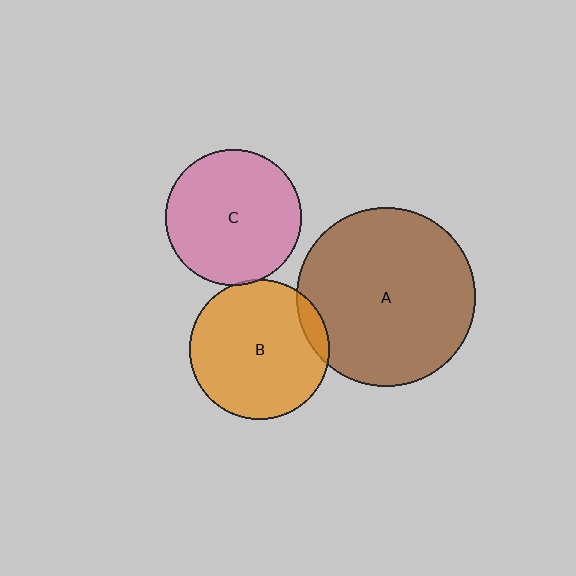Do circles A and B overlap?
Yes.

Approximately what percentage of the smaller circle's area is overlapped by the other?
Approximately 10%.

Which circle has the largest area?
Circle A (brown).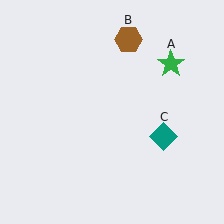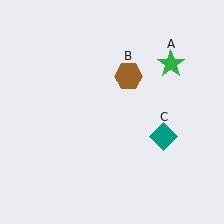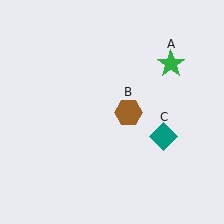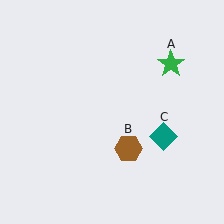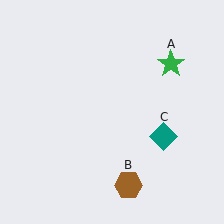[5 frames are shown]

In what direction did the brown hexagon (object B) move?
The brown hexagon (object B) moved down.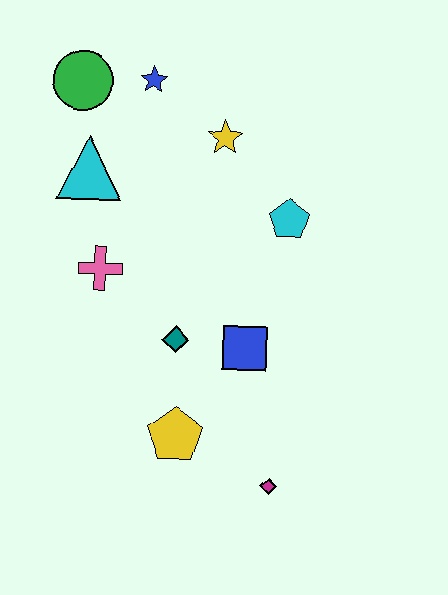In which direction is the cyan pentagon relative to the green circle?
The cyan pentagon is to the right of the green circle.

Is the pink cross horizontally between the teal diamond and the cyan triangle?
Yes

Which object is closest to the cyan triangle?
The green circle is closest to the cyan triangle.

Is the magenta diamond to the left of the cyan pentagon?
Yes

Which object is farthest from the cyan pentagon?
The magenta diamond is farthest from the cyan pentagon.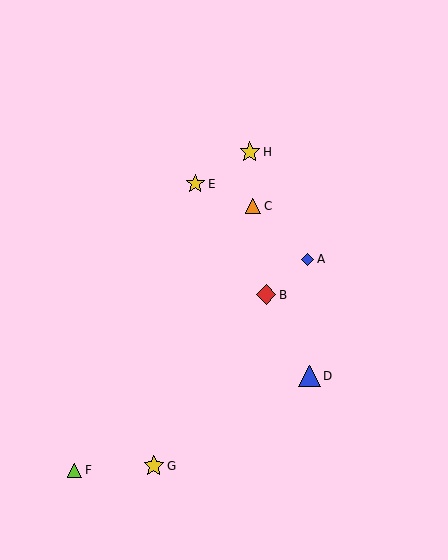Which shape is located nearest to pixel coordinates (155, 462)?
The yellow star (labeled G) at (154, 466) is nearest to that location.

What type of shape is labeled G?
Shape G is a yellow star.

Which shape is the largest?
The blue triangle (labeled D) is the largest.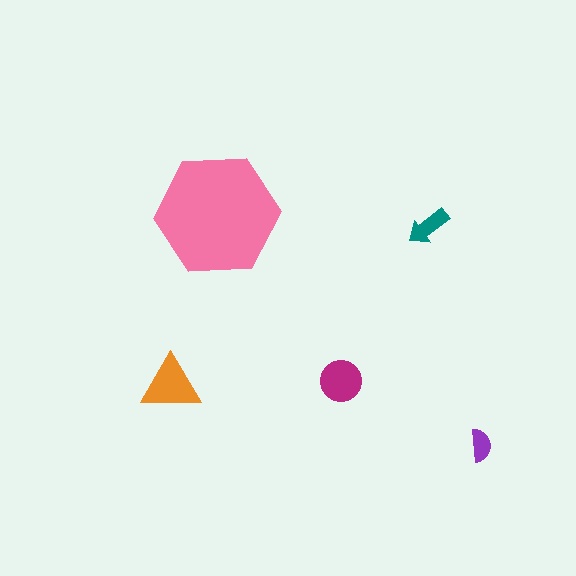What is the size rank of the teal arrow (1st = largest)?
4th.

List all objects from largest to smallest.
The pink hexagon, the orange triangle, the magenta circle, the teal arrow, the purple semicircle.